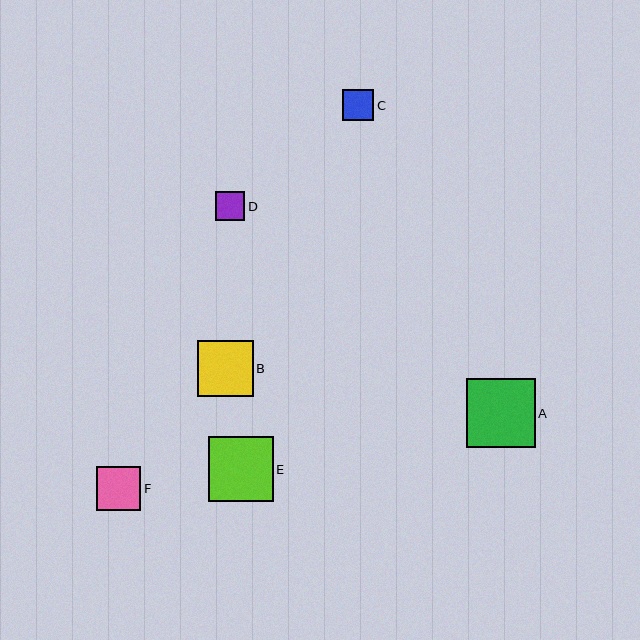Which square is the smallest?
Square D is the smallest with a size of approximately 29 pixels.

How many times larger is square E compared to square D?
Square E is approximately 2.2 times the size of square D.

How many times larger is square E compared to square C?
Square E is approximately 2.1 times the size of square C.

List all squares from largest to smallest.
From largest to smallest: A, E, B, F, C, D.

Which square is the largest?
Square A is the largest with a size of approximately 69 pixels.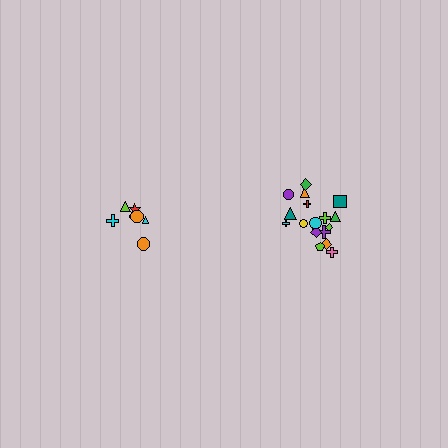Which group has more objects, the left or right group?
The right group.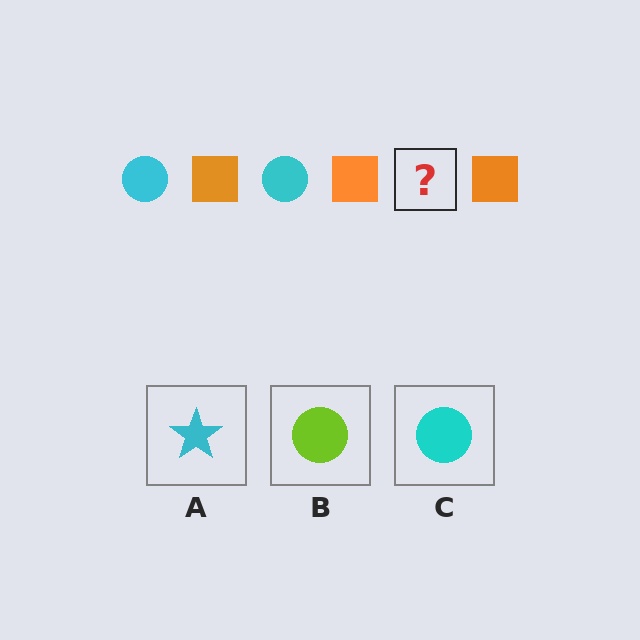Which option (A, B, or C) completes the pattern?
C.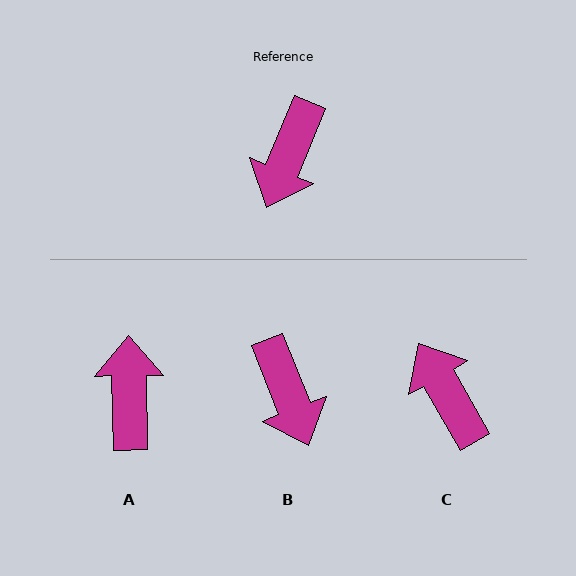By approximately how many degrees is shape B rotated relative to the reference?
Approximately 44 degrees counter-clockwise.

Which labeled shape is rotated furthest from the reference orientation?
A, about 157 degrees away.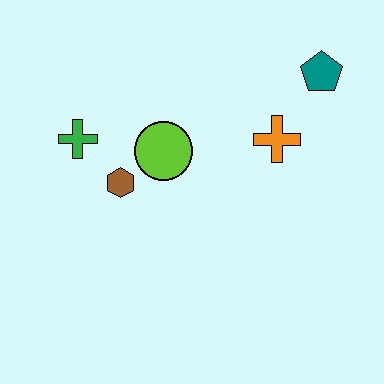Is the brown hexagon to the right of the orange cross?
No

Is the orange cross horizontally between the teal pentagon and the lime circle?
Yes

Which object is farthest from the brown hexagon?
The teal pentagon is farthest from the brown hexagon.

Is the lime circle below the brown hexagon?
No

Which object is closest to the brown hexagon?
The lime circle is closest to the brown hexagon.